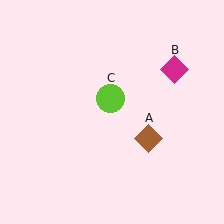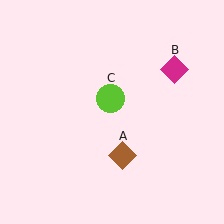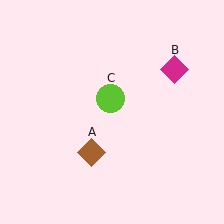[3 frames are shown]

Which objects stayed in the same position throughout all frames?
Magenta diamond (object B) and lime circle (object C) remained stationary.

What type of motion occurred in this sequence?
The brown diamond (object A) rotated clockwise around the center of the scene.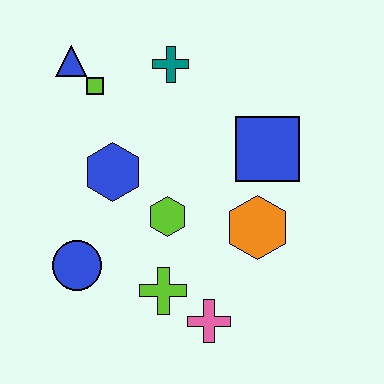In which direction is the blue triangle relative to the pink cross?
The blue triangle is above the pink cross.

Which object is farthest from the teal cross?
The pink cross is farthest from the teal cross.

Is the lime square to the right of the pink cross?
No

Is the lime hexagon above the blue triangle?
No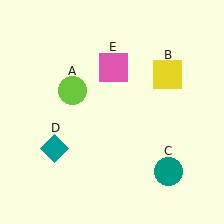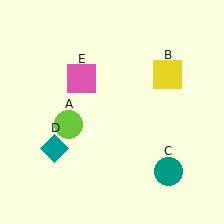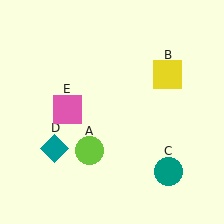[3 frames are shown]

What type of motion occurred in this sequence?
The lime circle (object A), pink square (object E) rotated counterclockwise around the center of the scene.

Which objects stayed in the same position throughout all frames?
Yellow square (object B) and teal circle (object C) and teal diamond (object D) remained stationary.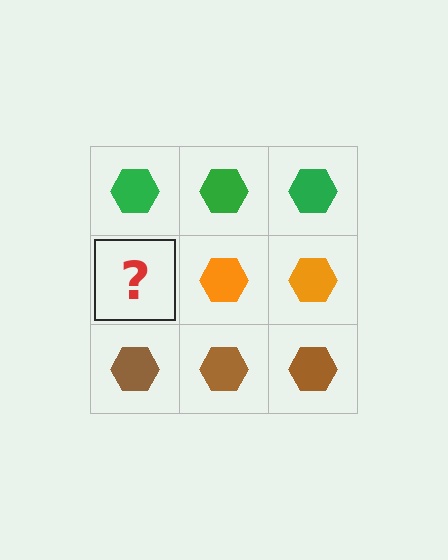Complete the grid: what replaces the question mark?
The question mark should be replaced with an orange hexagon.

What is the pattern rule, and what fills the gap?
The rule is that each row has a consistent color. The gap should be filled with an orange hexagon.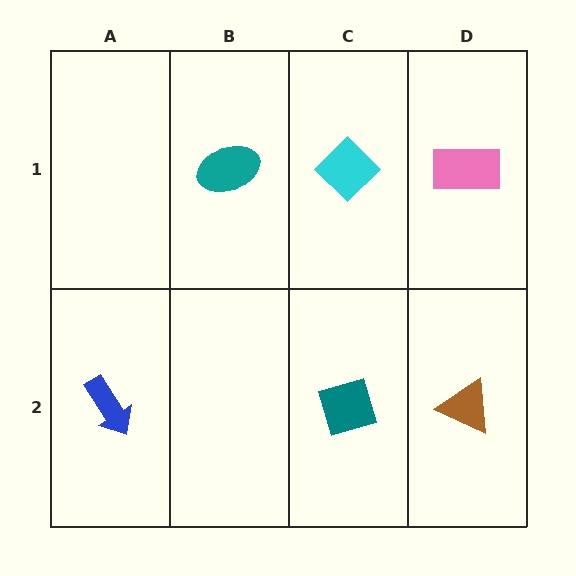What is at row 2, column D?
A brown triangle.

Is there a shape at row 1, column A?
No, that cell is empty.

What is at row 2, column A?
A blue arrow.